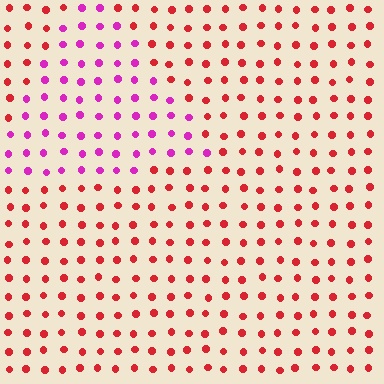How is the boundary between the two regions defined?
The boundary is defined purely by a slight shift in hue (about 48 degrees). Spacing, size, and orientation are identical on both sides.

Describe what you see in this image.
The image is filled with small red elements in a uniform arrangement. A triangle-shaped region is visible where the elements are tinted to a slightly different hue, forming a subtle color boundary.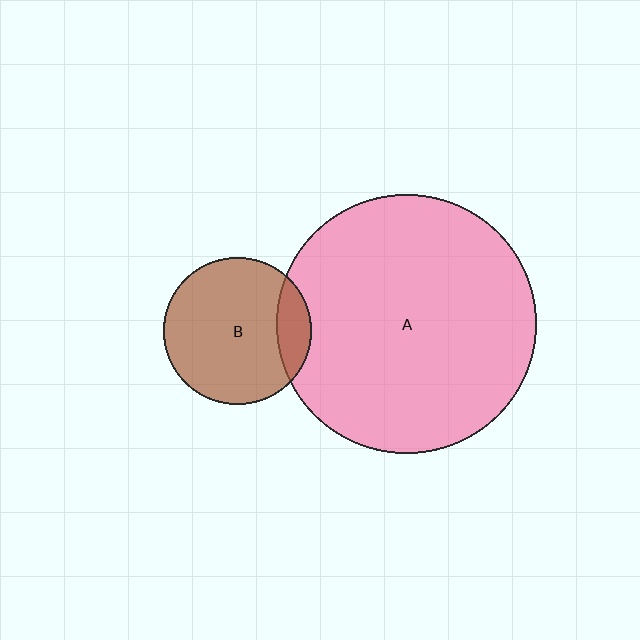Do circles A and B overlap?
Yes.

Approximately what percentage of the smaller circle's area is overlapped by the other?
Approximately 15%.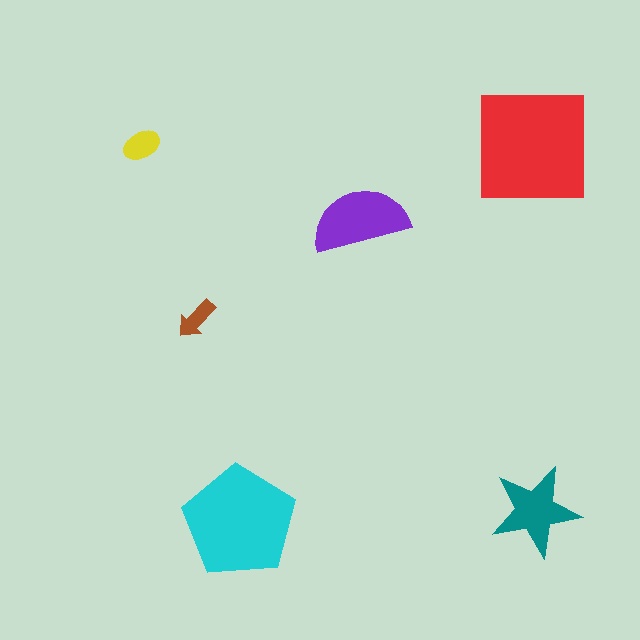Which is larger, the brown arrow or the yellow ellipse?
The yellow ellipse.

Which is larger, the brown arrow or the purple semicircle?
The purple semicircle.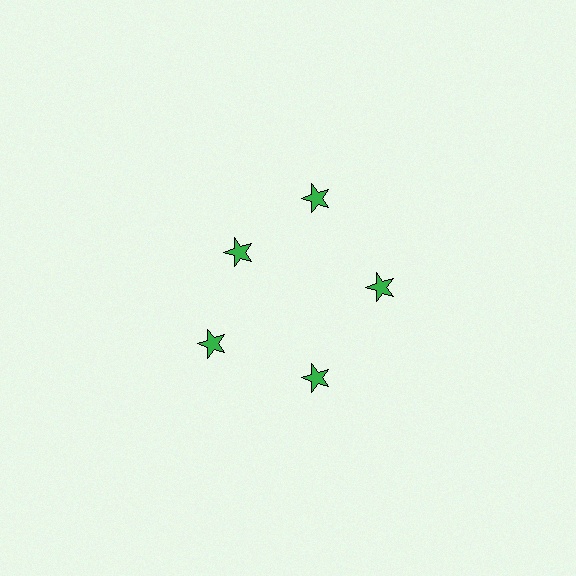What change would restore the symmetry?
The symmetry would be restored by moving it outward, back onto the ring so that all 5 stars sit at equal angles and equal distance from the center.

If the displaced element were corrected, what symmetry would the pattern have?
It would have 5-fold rotational symmetry — the pattern would map onto itself every 72 degrees.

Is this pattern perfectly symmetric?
No. The 5 green stars are arranged in a ring, but one element near the 10 o'clock position is pulled inward toward the center, breaking the 5-fold rotational symmetry.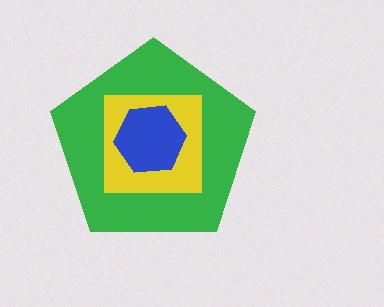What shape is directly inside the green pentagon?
The yellow square.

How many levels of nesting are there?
3.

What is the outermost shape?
The green pentagon.